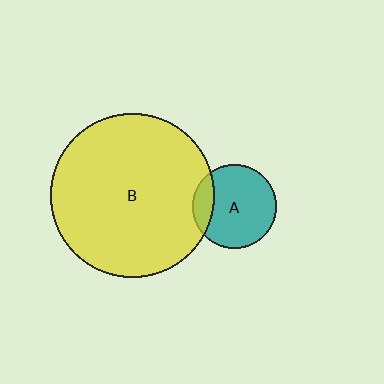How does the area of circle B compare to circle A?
Approximately 3.8 times.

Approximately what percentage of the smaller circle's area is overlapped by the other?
Approximately 15%.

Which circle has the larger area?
Circle B (yellow).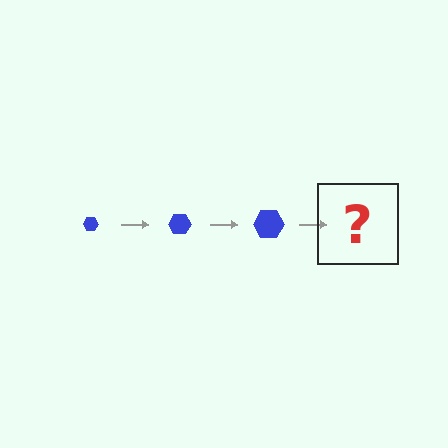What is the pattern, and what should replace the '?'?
The pattern is that the hexagon gets progressively larger each step. The '?' should be a blue hexagon, larger than the previous one.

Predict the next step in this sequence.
The next step is a blue hexagon, larger than the previous one.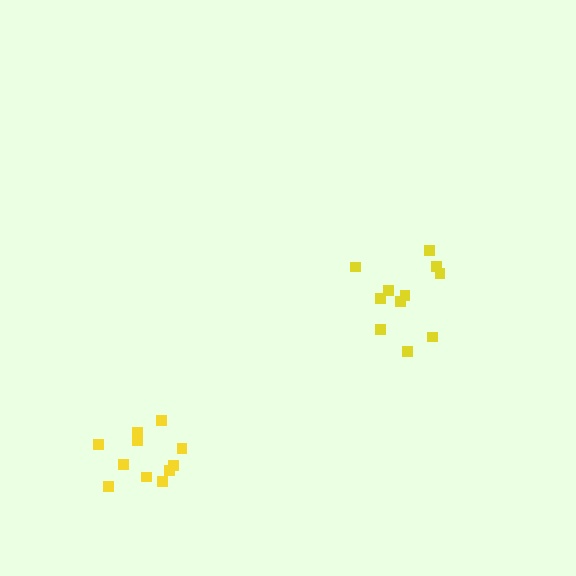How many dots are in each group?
Group 1: 11 dots, Group 2: 11 dots (22 total).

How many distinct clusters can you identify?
There are 2 distinct clusters.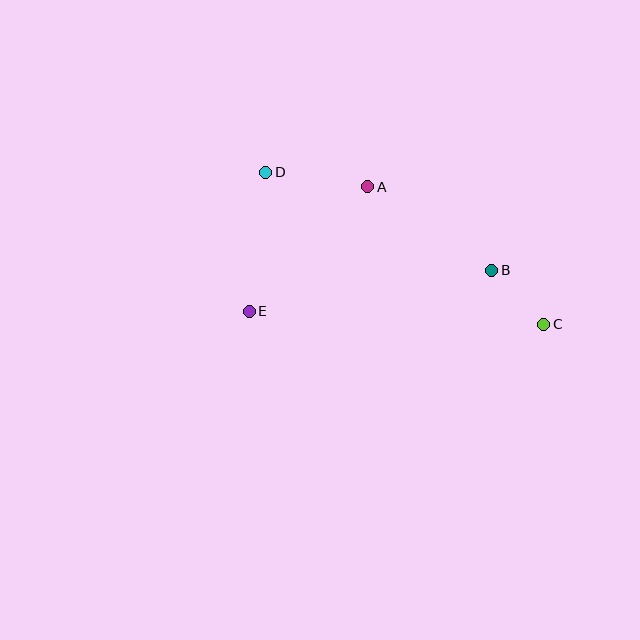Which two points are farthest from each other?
Points C and D are farthest from each other.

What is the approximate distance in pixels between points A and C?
The distance between A and C is approximately 223 pixels.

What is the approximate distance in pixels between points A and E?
The distance between A and E is approximately 172 pixels.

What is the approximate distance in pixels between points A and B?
The distance between A and B is approximately 150 pixels.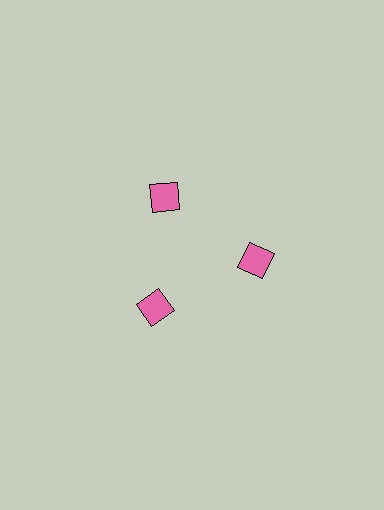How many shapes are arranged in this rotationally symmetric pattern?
There are 3 shapes, arranged in 3 groups of 1.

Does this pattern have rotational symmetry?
Yes, this pattern has 3-fold rotational symmetry. It looks the same after rotating 120 degrees around the center.